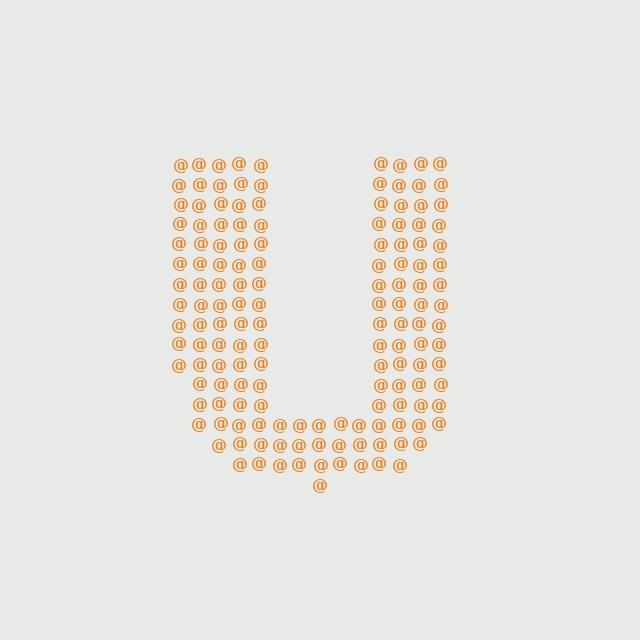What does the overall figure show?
The overall figure shows the letter U.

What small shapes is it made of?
It is made of small at signs.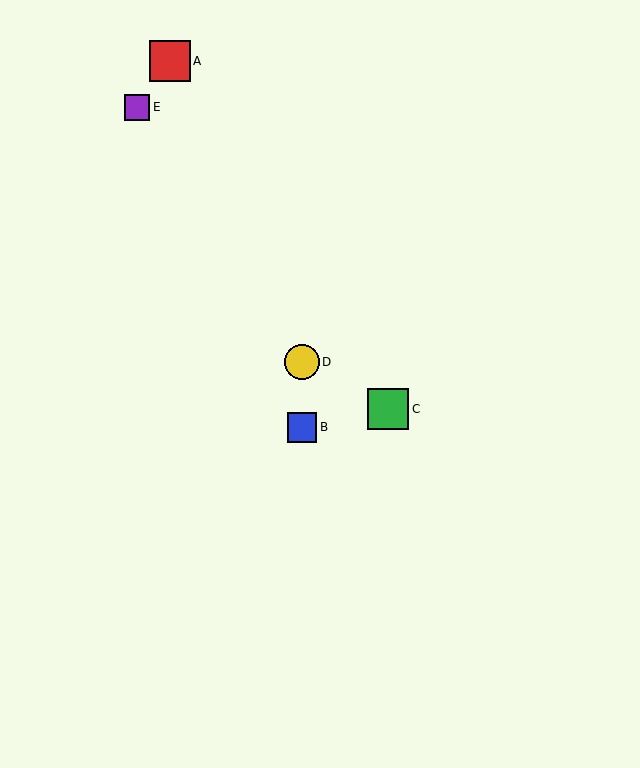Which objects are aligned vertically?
Objects B, D are aligned vertically.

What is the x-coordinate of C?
Object C is at x≈388.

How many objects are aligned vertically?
2 objects (B, D) are aligned vertically.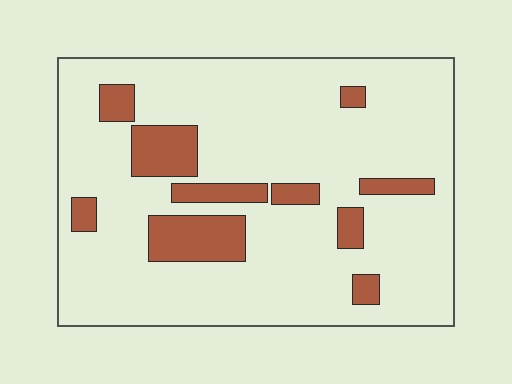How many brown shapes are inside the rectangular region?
10.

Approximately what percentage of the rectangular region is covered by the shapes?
Approximately 15%.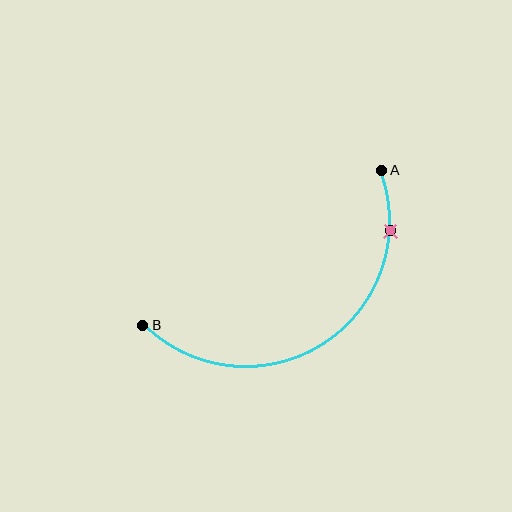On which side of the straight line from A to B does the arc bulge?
The arc bulges below the straight line connecting A and B.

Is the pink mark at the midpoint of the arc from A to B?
No. The pink mark lies on the arc but is closer to endpoint A. The arc midpoint would be at the point on the curve equidistant along the arc from both A and B.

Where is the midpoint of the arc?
The arc midpoint is the point on the curve farthest from the straight line joining A and B. It sits below that line.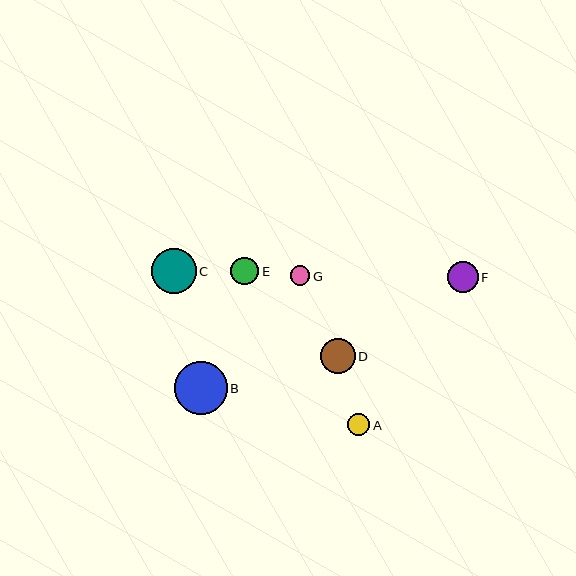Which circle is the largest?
Circle B is the largest with a size of approximately 53 pixels.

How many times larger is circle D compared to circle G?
Circle D is approximately 1.8 times the size of circle G.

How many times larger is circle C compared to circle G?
Circle C is approximately 2.3 times the size of circle G.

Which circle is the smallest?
Circle G is the smallest with a size of approximately 19 pixels.